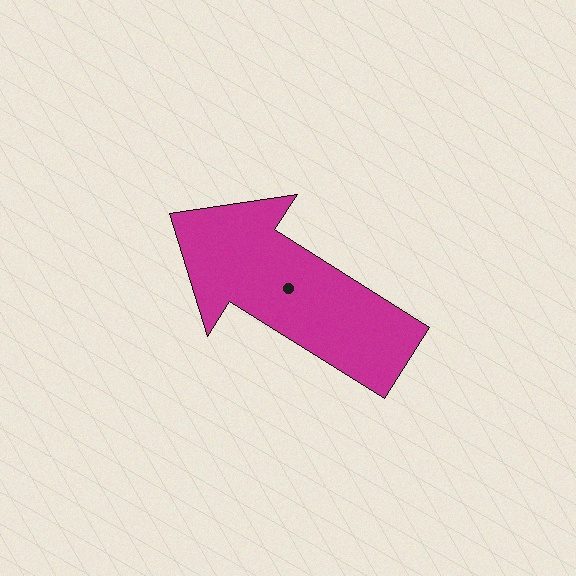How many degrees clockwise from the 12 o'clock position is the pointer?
Approximately 302 degrees.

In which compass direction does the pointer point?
Northwest.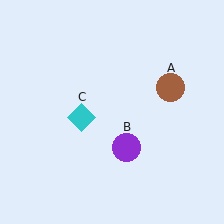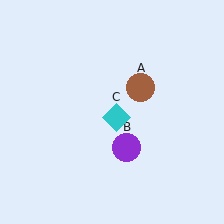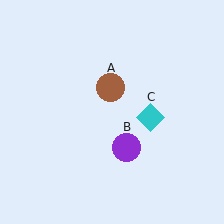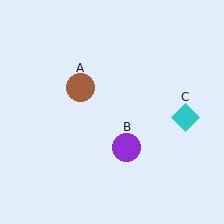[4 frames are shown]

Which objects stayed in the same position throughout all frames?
Purple circle (object B) remained stationary.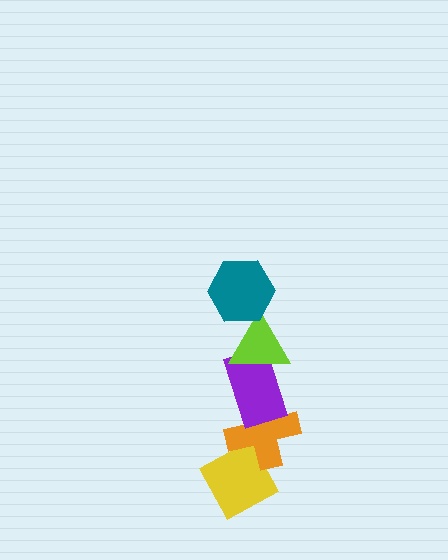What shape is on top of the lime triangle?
The teal hexagon is on top of the lime triangle.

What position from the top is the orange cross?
The orange cross is 4th from the top.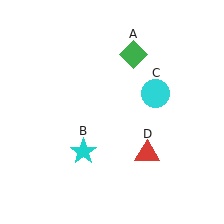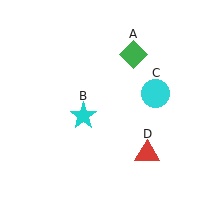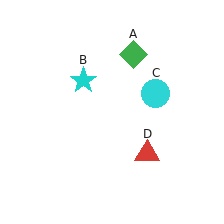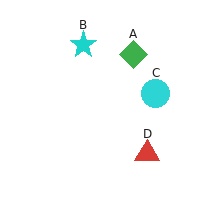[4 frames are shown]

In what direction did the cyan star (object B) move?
The cyan star (object B) moved up.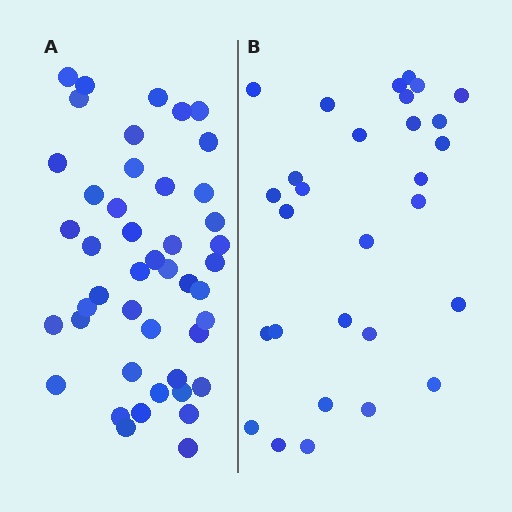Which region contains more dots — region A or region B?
Region A (the left region) has more dots.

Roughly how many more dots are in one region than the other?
Region A has approximately 15 more dots than region B.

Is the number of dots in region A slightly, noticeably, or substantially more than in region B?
Region A has substantially more. The ratio is roughly 1.6 to 1.